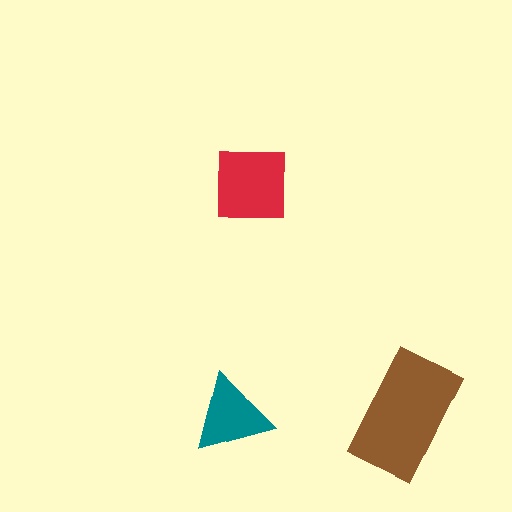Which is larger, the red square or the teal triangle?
The red square.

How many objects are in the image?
There are 3 objects in the image.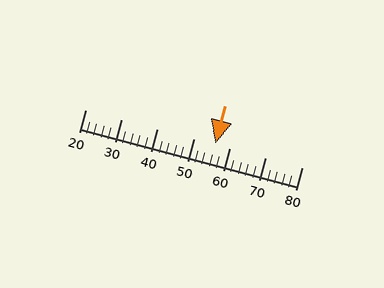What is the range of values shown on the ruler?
The ruler shows values from 20 to 80.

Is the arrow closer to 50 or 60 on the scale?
The arrow is closer to 60.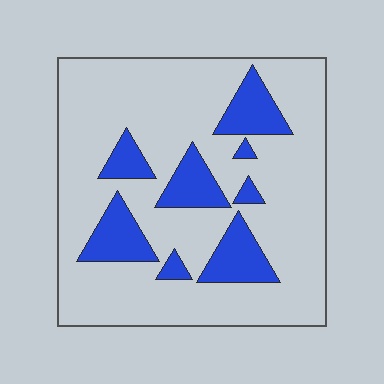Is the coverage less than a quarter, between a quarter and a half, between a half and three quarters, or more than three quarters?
Less than a quarter.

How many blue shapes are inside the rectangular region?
8.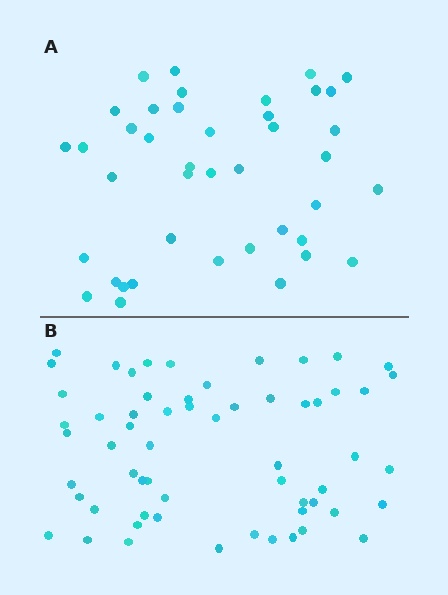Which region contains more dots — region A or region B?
Region B (the bottom region) has more dots.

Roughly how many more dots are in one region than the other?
Region B has approximately 20 more dots than region A.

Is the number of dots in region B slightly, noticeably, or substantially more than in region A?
Region B has substantially more. The ratio is roughly 1.5 to 1.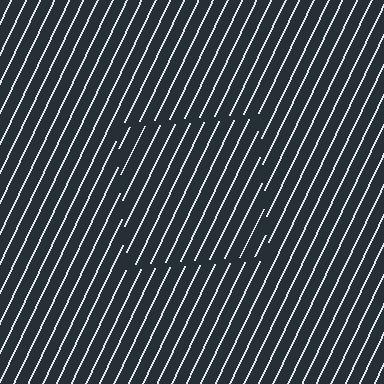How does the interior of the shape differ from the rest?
The interior of the shape contains the same grating, shifted by half a period — the contour is defined by the phase discontinuity where line-ends from the inner and outer gratings abut.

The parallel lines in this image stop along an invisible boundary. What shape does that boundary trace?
An illusory square. The interior of the shape contains the same grating, shifted by half a period — the contour is defined by the phase discontinuity where line-ends from the inner and outer gratings abut.